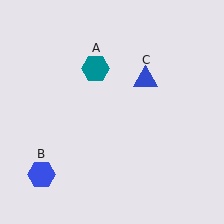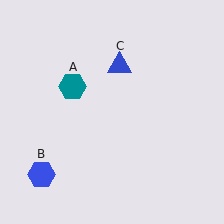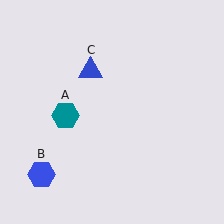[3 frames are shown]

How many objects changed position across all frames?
2 objects changed position: teal hexagon (object A), blue triangle (object C).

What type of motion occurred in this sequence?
The teal hexagon (object A), blue triangle (object C) rotated counterclockwise around the center of the scene.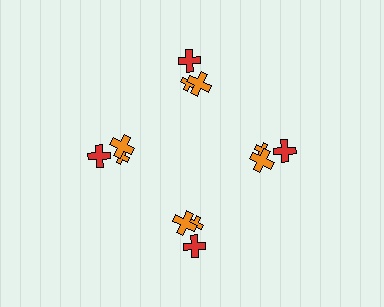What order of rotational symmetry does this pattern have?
This pattern has 4-fold rotational symmetry.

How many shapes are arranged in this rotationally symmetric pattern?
There are 12 shapes, arranged in 4 groups of 3.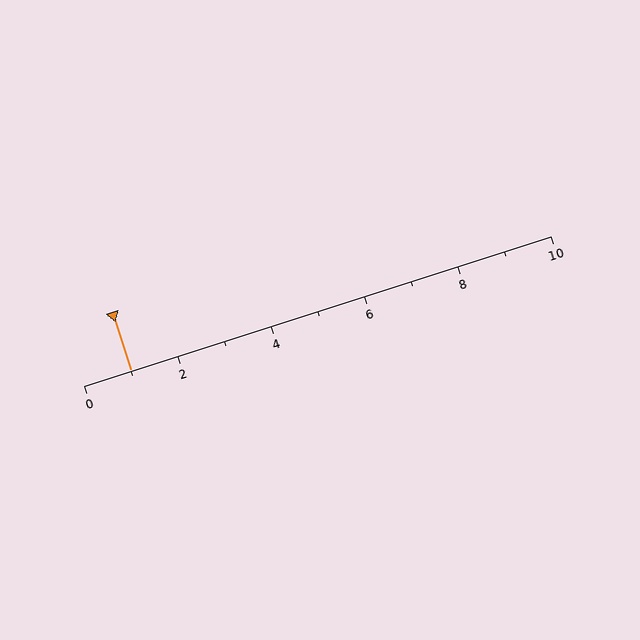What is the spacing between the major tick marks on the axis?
The major ticks are spaced 2 apart.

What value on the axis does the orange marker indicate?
The marker indicates approximately 1.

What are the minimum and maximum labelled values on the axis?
The axis runs from 0 to 10.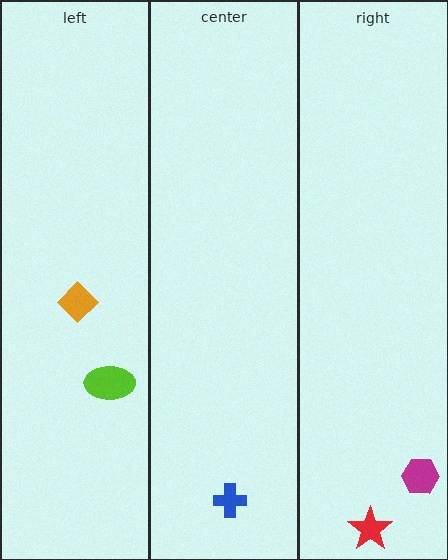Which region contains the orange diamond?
The left region.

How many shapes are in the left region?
2.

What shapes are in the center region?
The blue cross.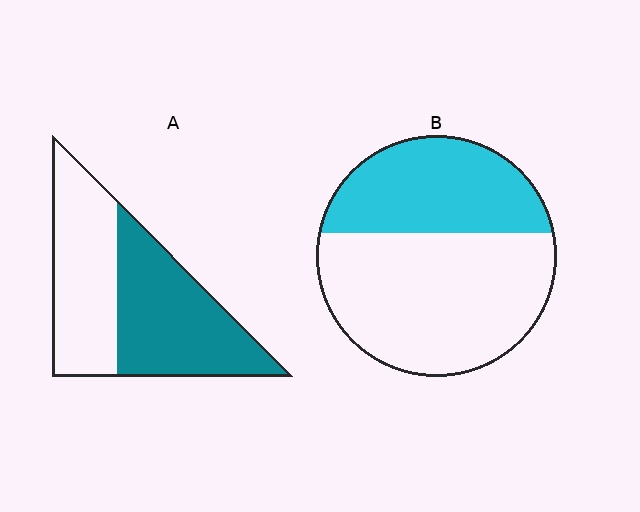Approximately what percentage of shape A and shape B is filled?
A is approximately 55% and B is approximately 40%.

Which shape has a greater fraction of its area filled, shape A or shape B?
Shape A.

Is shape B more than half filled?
No.